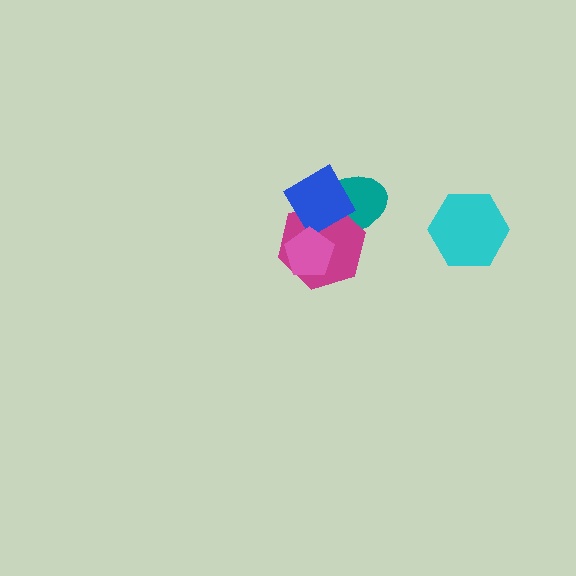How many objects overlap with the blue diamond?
3 objects overlap with the blue diamond.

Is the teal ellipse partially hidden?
Yes, it is partially covered by another shape.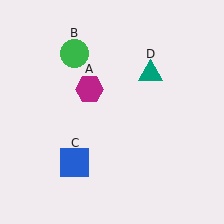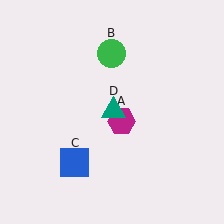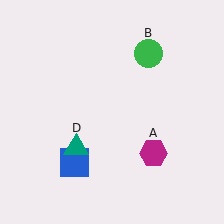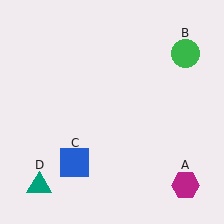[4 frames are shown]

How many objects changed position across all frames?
3 objects changed position: magenta hexagon (object A), green circle (object B), teal triangle (object D).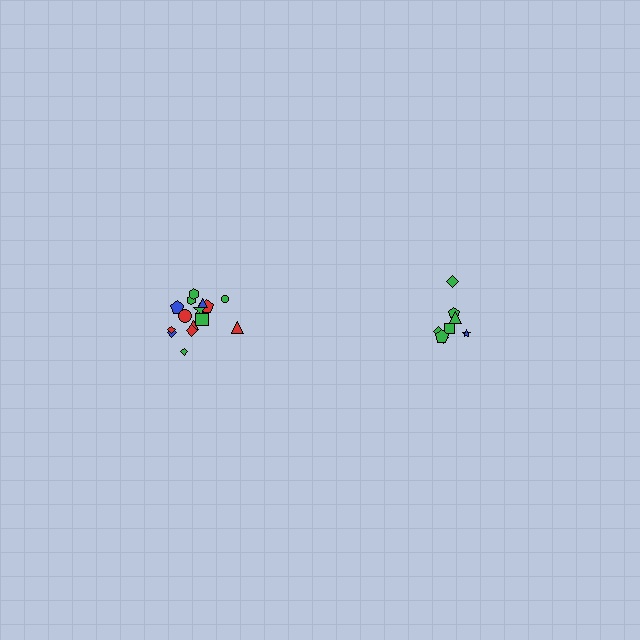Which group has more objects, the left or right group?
The left group.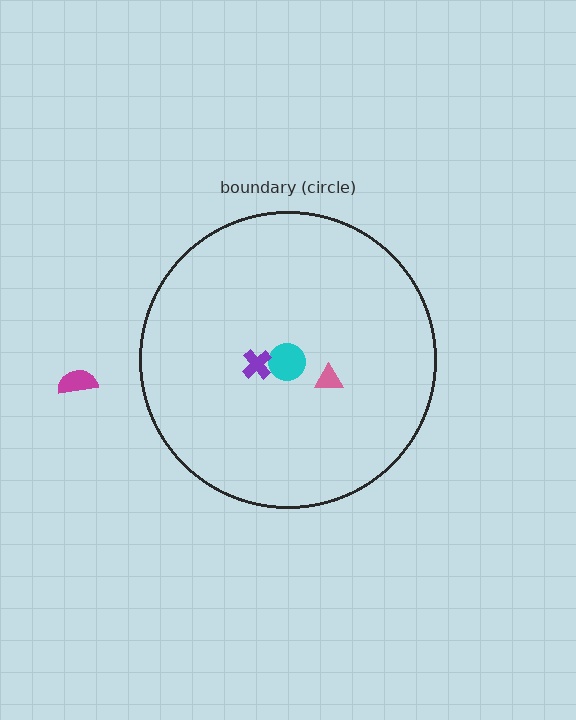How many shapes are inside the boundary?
3 inside, 1 outside.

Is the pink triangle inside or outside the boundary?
Inside.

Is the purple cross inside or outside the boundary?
Inside.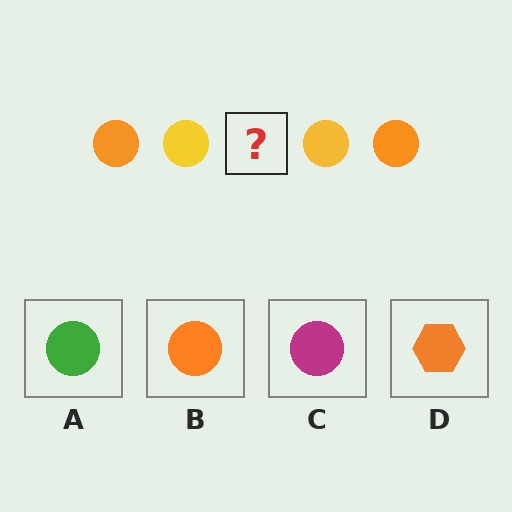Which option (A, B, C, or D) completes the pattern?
B.